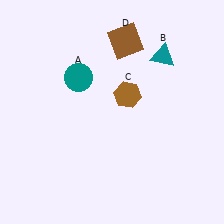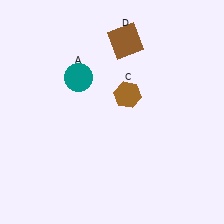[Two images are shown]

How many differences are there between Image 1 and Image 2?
There is 1 difference between the two images.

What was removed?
The teal triangle (B) was removed in Image 2.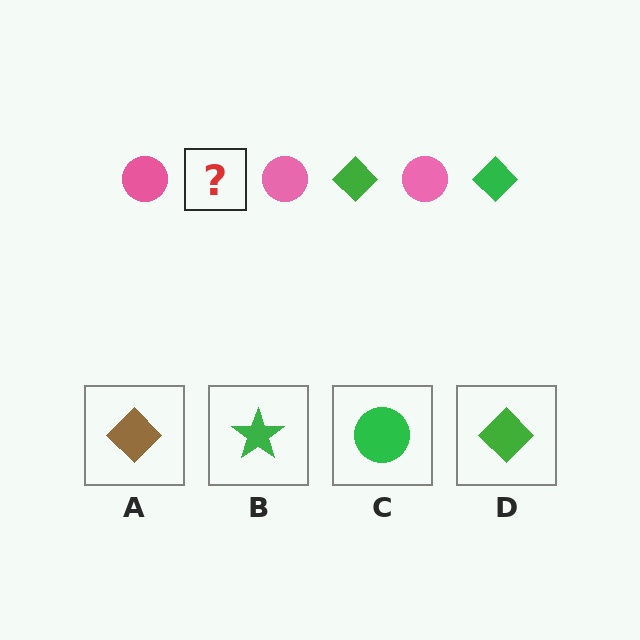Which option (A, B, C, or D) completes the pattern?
D.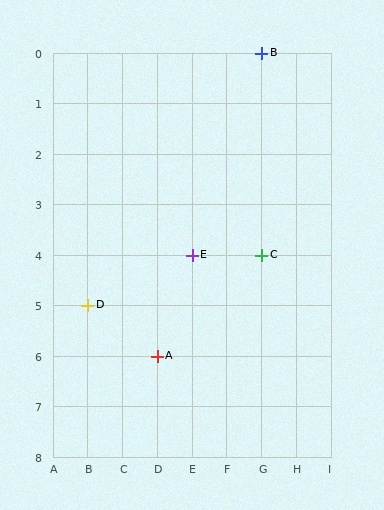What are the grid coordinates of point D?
Point D is at grid coordinates (B, 5).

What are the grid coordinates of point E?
Point E is at grid coordinates (E, 4).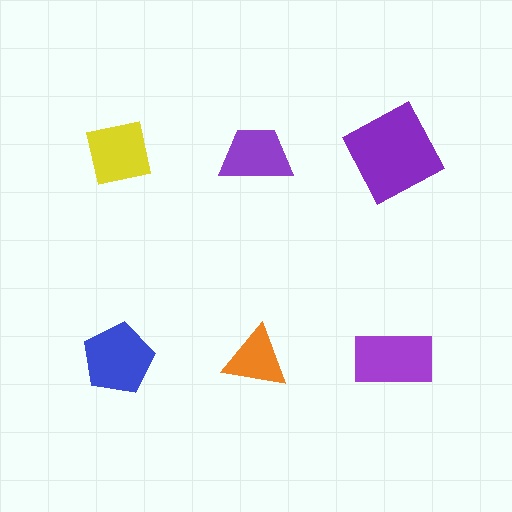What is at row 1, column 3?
A purple square.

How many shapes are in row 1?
3 shapes.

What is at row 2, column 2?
An orange triangle.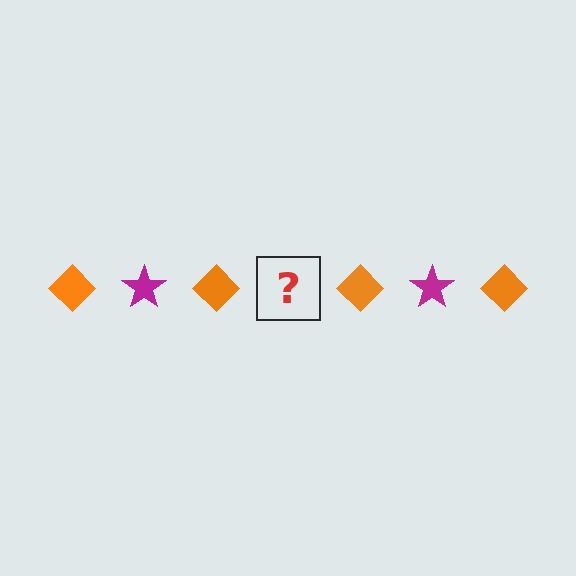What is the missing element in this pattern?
The missing element is a magenta star.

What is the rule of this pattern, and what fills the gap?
The rule is that the pattern alternates between orange diamond and magenta star. The gap should be filled with a magenta star.